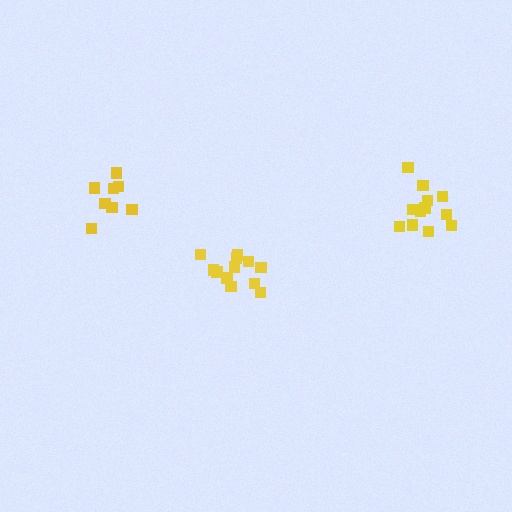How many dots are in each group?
Group 1: 12 dots, Group 2: 12 dots, Group 3: 8 dots (32 total).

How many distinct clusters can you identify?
There are 3 distinct clusters.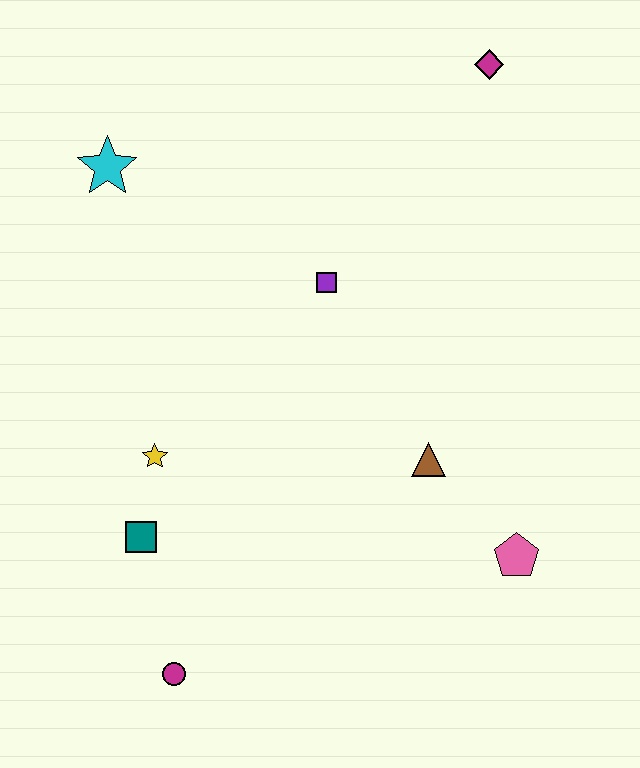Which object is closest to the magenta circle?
The teal square is closest to the magenta circle.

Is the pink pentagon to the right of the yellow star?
Yes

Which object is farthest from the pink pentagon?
The cyan star is farthest from the pink pentagon.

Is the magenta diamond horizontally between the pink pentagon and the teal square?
Yes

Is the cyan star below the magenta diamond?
Yes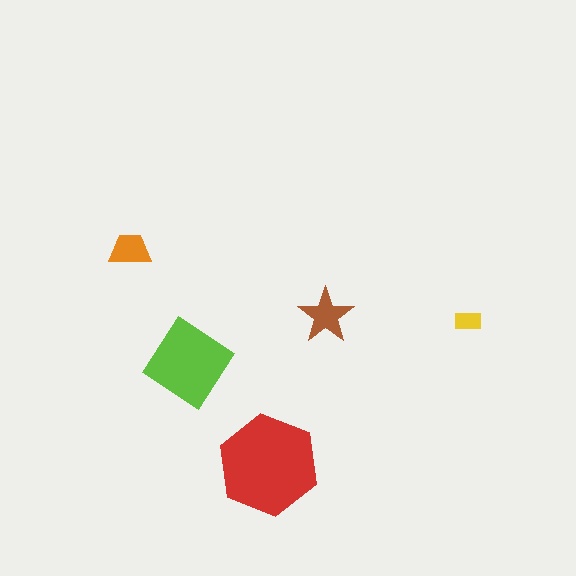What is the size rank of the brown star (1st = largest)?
3rd.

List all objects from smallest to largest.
The yellow rectangle, the orange trapezoid, the brown star, the lime diamond, the red hexagon.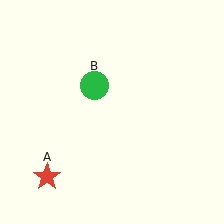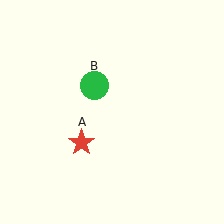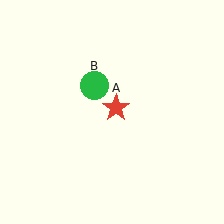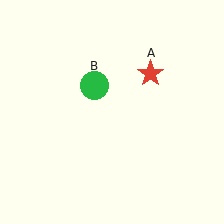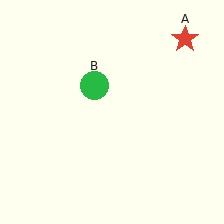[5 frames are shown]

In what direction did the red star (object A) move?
The red star (object A) moved up and to the right.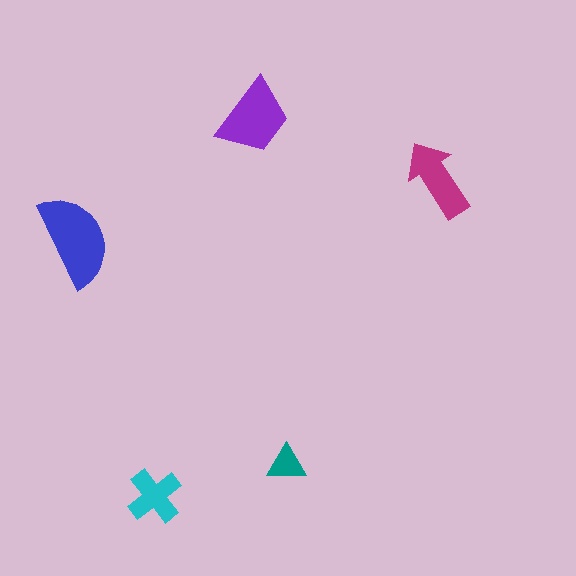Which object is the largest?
The blue semicircle.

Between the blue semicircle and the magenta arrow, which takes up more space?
The blue semicircle.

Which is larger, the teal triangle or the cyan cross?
The cyan cross.